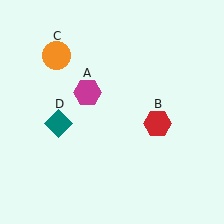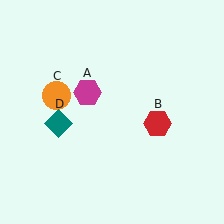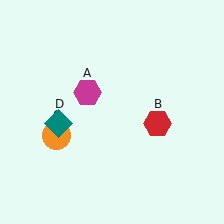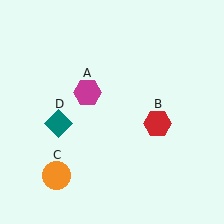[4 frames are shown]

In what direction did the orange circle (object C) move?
The orange circle (object C) moved down.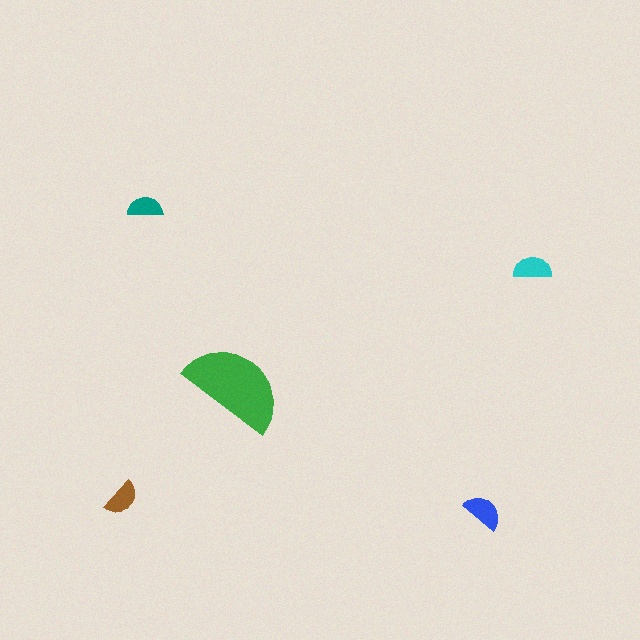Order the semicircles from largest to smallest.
the green one, the blue one, the cyan one, the brown one, the teal one.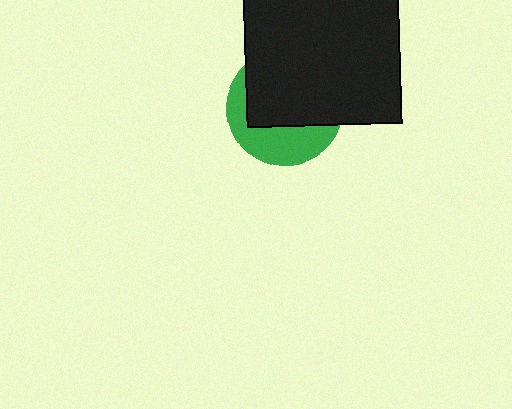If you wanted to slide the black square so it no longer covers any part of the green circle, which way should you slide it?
Slide it up — that is the most direct way to separate the two shapes.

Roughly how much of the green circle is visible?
A small part of it is visible (roughly 39%).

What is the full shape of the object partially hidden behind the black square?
The partially hidden object is a green circle.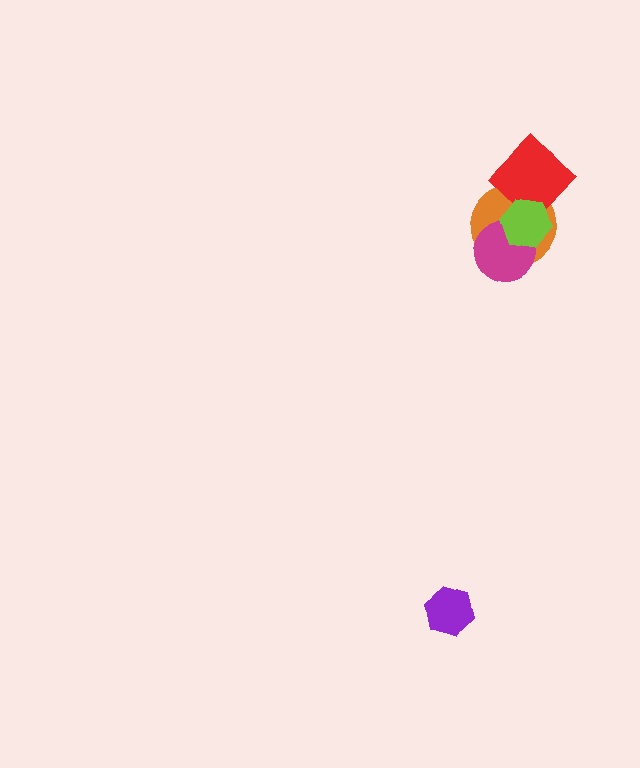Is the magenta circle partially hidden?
Yes, it is partially covered by another shape.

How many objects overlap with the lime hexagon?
3 objects overlap with the lime hexagon.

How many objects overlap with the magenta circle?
2 objects overlap with the magenta circle.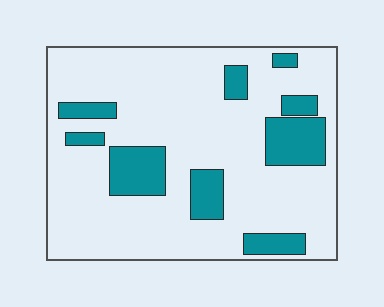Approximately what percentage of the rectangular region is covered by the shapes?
Approximately 20%.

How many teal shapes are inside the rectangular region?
9.